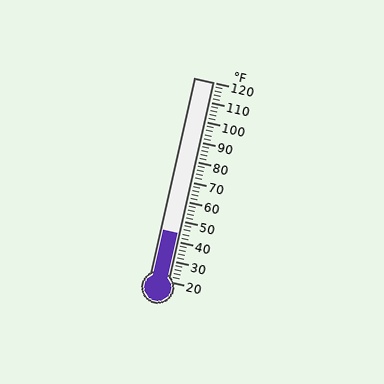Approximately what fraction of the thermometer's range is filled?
The thermometer is filled to approximately 25% of its range.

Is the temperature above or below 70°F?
The temperature is below 70°F.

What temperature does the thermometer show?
The thermometer shows approximately 44°F.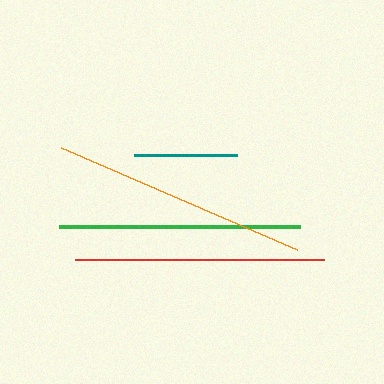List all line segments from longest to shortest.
From longest to shortest: orange, red, green, teal.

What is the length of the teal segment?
The teal segment is approximately 102 pixels long.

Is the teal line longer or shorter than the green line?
The green line is longer than the teal line.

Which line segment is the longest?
The orange line is the longest at approximately 257 pixels.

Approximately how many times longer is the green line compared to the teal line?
The green line is approximately 2.3 times the length of the teal line.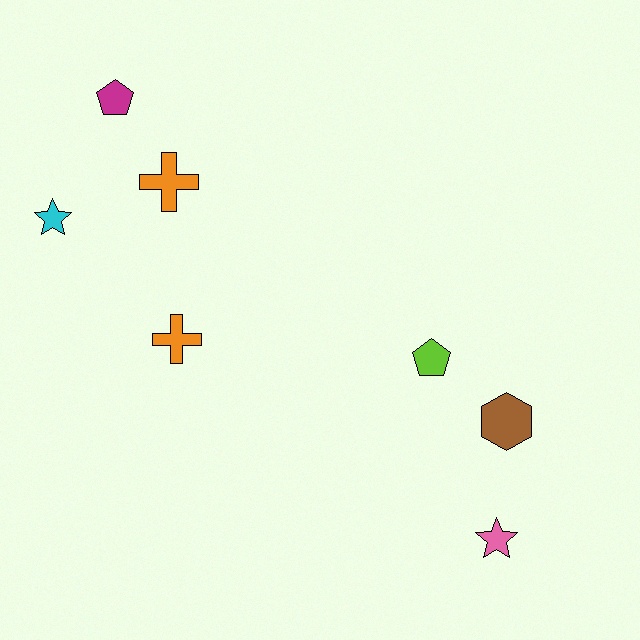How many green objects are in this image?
There are no green objects.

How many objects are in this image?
There are 7 objects.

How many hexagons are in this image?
There is 1 hexagon.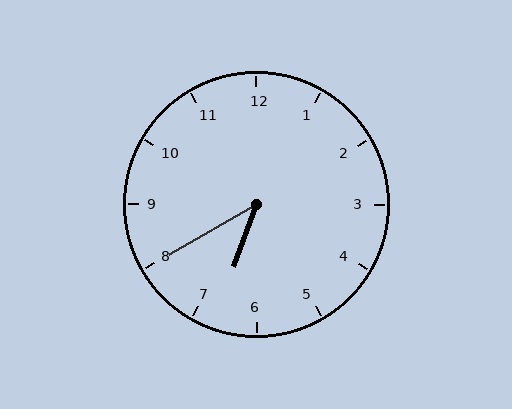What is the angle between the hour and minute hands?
Approximately 40 degrees.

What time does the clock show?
6:40.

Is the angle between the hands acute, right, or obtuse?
It is acute.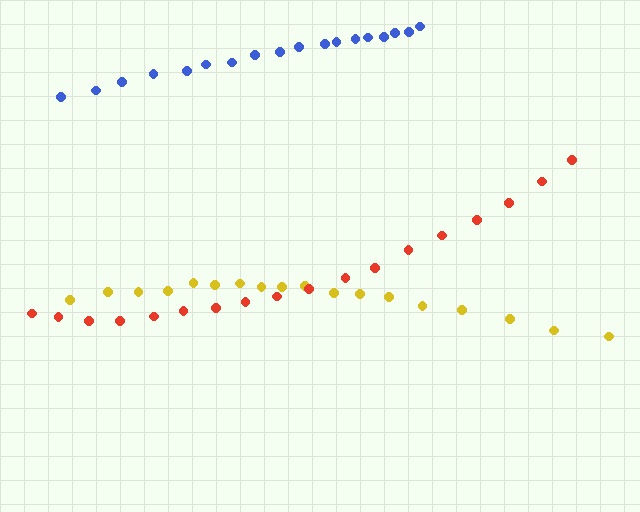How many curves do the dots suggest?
There are 3 distinct paths.